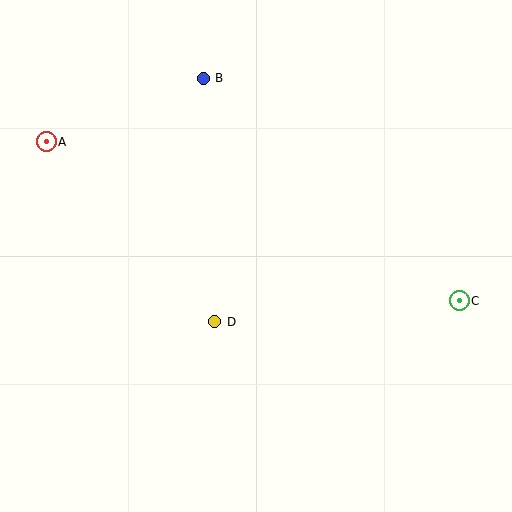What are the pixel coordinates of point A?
Point A is at (46, 142).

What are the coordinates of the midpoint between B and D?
The midpoint between B and D is at (209, 200).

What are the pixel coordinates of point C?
Point C is at (459, 301).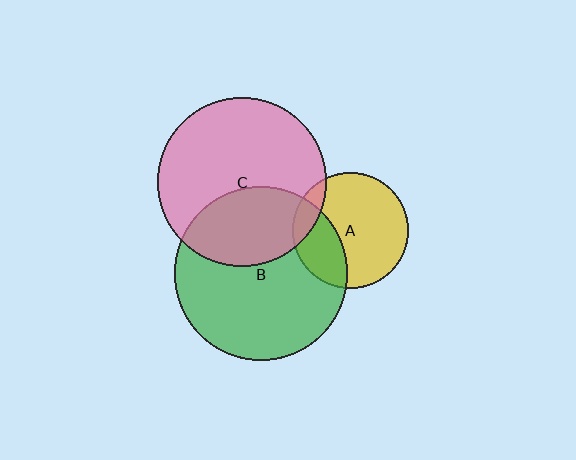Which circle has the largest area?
Circle B (green).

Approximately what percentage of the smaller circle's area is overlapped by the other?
Approximately 35%.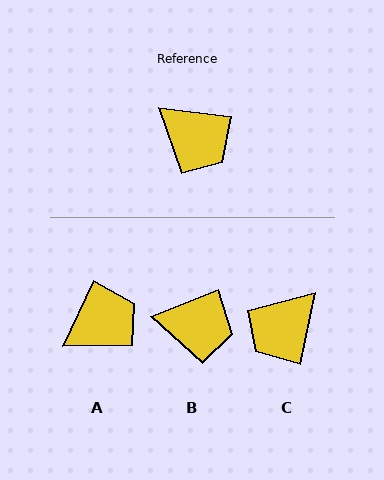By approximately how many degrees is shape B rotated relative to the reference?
Approximately 29 degrees counter-clockwise.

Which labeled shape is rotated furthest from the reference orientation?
C, about 94 degrees away.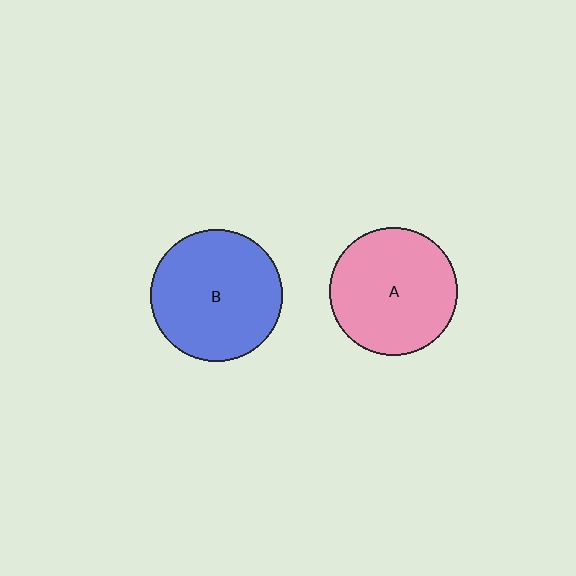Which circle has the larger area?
Circle B (blue).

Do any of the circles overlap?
No, none of the circles overlap.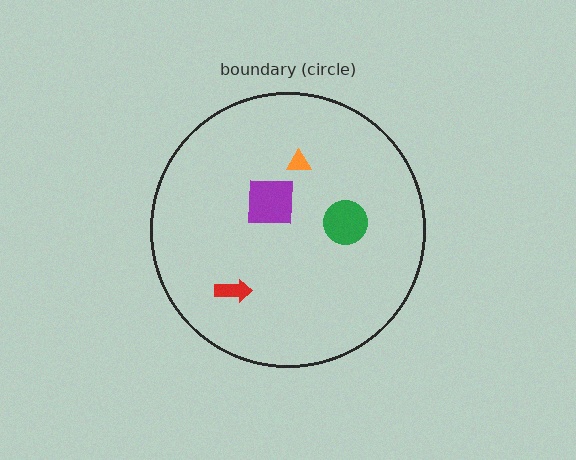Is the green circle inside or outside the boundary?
Inside.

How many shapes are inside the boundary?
4 inside, 0 outside.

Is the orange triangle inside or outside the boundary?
Inside.